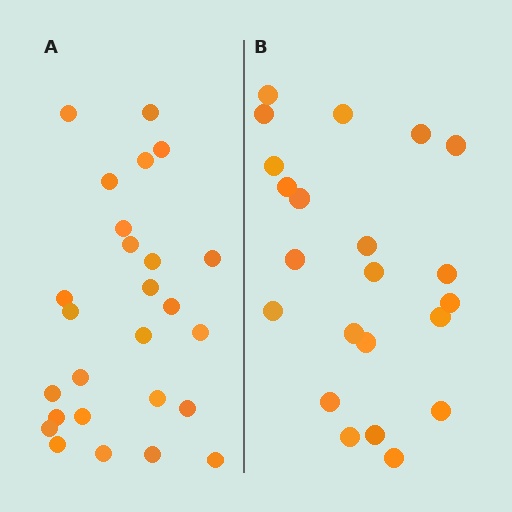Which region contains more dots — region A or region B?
Region A (the left region) has more dots.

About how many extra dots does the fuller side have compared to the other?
Region A has about 4 more dots than region B.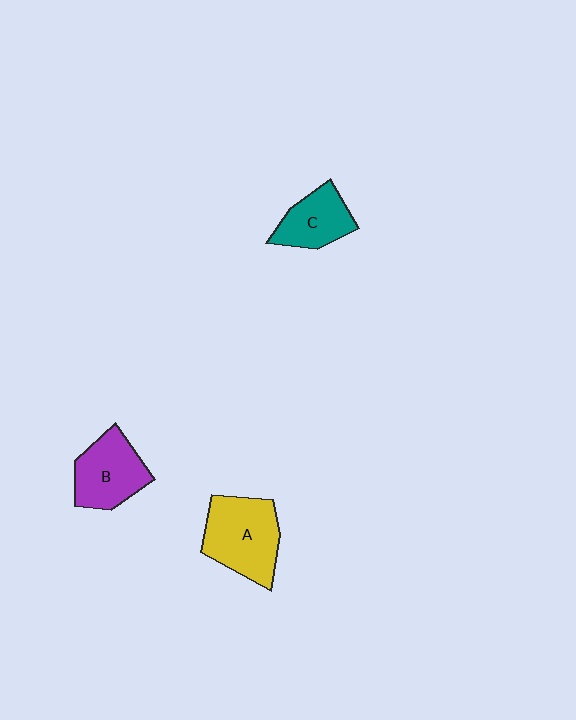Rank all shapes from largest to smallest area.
From largest to smallest: A (yellow), B (purple), C (teal).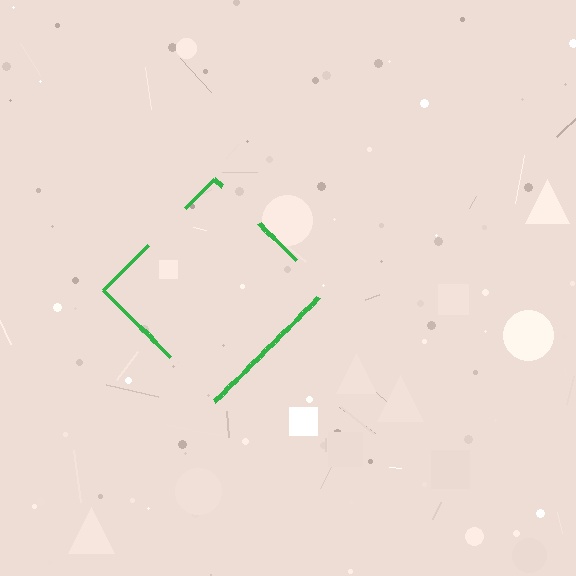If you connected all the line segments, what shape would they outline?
They would outline a diamond.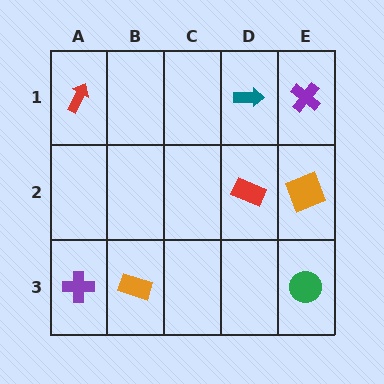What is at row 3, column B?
An orange rectangle.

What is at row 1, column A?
A red arrow.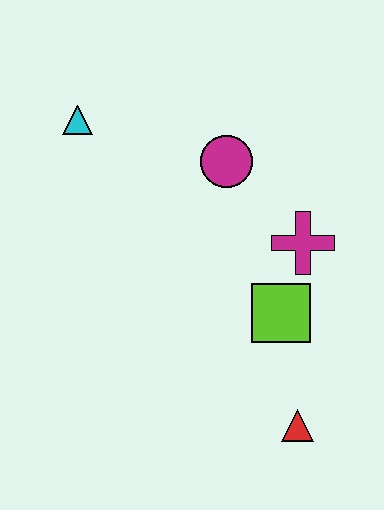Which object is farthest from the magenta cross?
The cyan triangle is farthest from the magenta cross.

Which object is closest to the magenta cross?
The lime square is closest to the magenta cross.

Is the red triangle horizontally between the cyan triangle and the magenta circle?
No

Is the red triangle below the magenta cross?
Yes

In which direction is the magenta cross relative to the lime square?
The magenta cross is above the lime square.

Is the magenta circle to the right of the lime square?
No